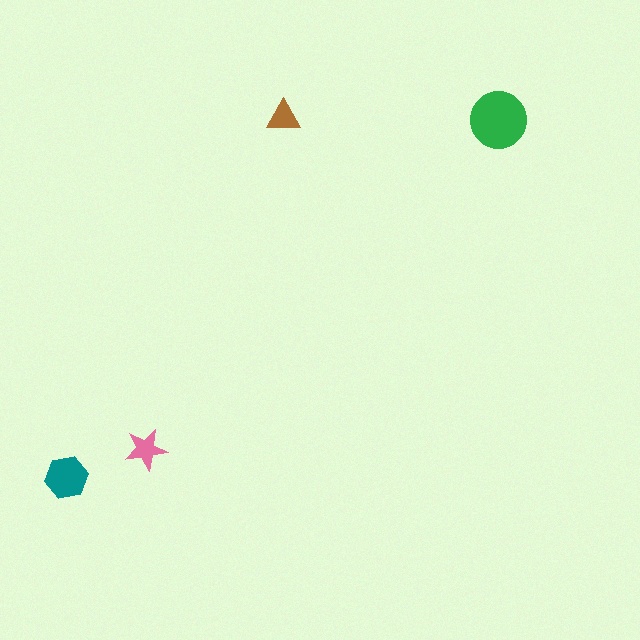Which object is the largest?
The green circle.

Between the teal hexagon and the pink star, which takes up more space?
The teal hexagon.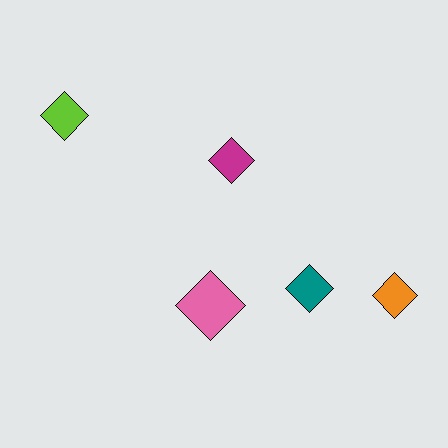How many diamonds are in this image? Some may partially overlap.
There are 5 diamonds.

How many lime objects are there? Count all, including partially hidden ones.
There is 1 lime object.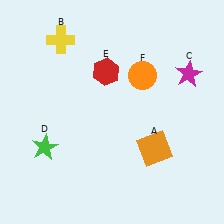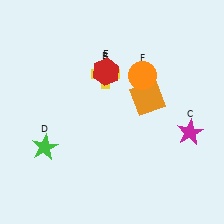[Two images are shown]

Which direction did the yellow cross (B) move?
The yellow cross (B) moved right.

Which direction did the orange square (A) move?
The orange square (A) moved up.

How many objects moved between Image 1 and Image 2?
3 objects moved between the two images.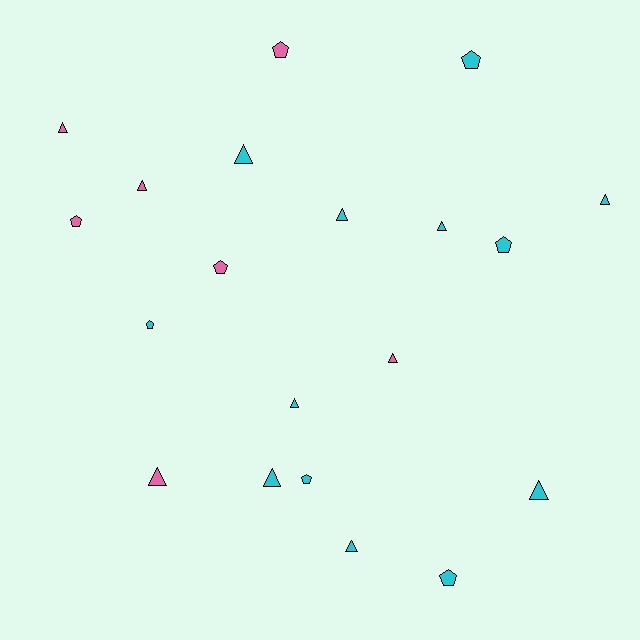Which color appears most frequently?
Cyan, with 13 objects.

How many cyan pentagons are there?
There are 5 cyan pentagons.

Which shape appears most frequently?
Triangle, with 12 objects.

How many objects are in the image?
There are 20 objects.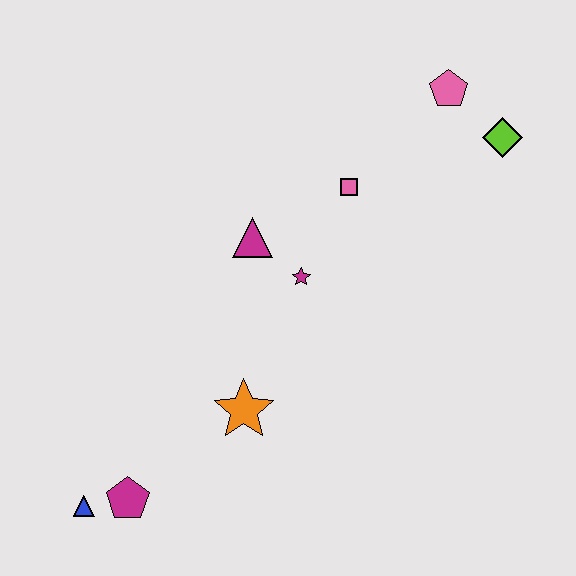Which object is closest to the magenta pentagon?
The blue triangle is closest to the magenta pentagon.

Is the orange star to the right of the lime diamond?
No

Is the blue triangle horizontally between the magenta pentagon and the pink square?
No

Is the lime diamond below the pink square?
No